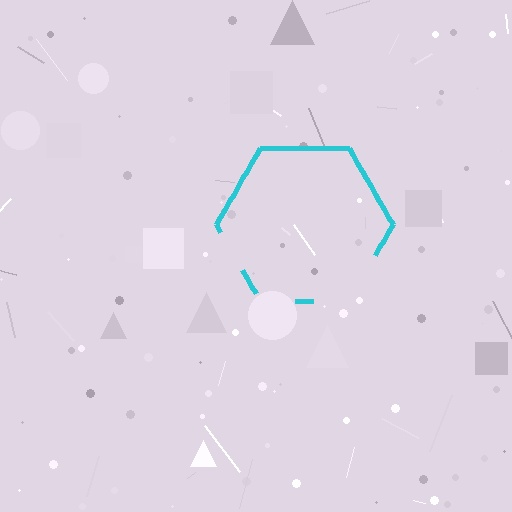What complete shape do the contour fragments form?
The contour fragments form a hexagon.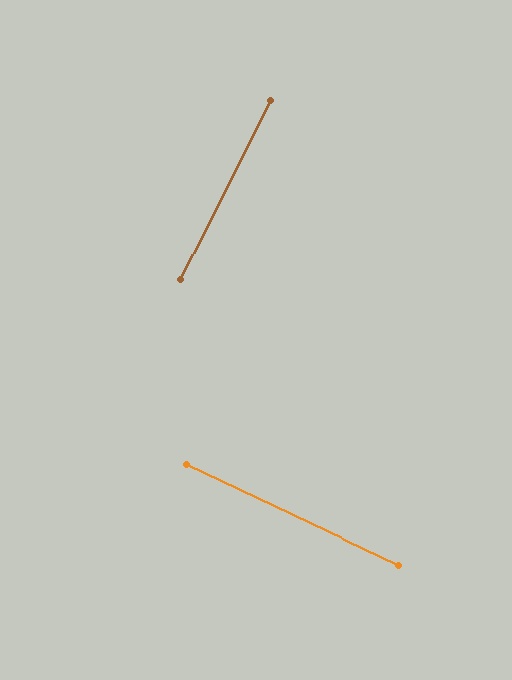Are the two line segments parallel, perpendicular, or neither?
Perpendicular — they meet at approximately 89°.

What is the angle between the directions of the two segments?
Approximately 89 degrees.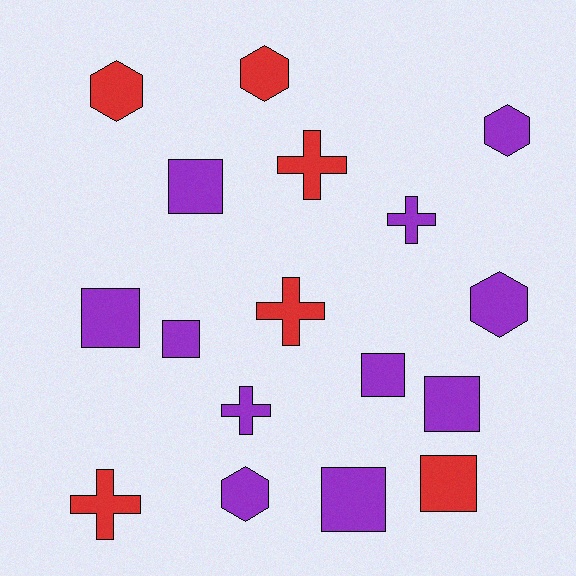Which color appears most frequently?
Purple, with 11 objects.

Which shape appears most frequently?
Square, with 7 objects.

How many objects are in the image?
There are 17 objects.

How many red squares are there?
There is 1 red square.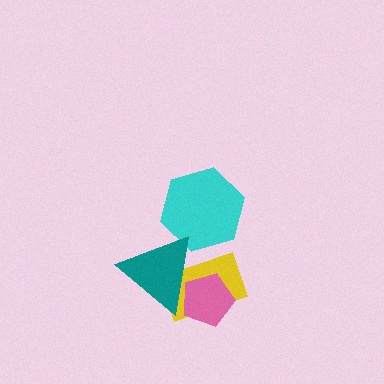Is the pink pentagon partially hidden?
Yes, it is partially covered by another shape.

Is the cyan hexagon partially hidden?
Yes, it is partially covered by another shape.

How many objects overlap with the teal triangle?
3 objects overlap with the teal triangle.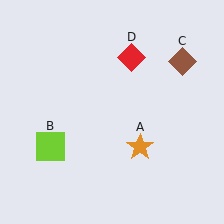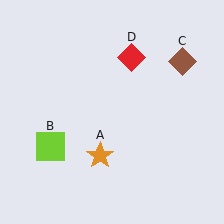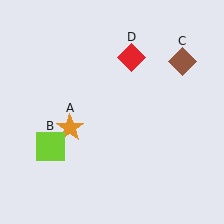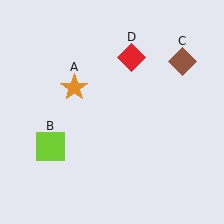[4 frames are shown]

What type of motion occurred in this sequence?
The orange star (object A) rotated clockwise around the center of the scene.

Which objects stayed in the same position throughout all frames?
Lime square (object B) and brown diamond (object C) and red diamond (object D) remained stationary.